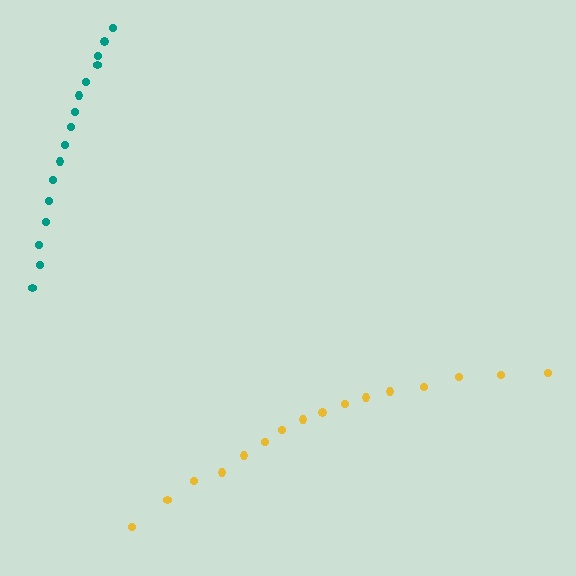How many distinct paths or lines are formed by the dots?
There are 2 distinct paths.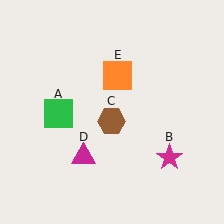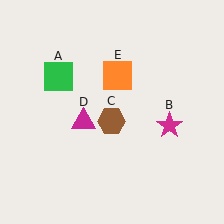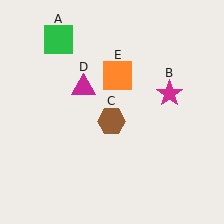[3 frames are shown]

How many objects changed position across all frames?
3 objects changed position: green square (object A), magenta star (object B), magenta triangle (object D).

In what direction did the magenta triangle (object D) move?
The magenta triangle (object D) moved up.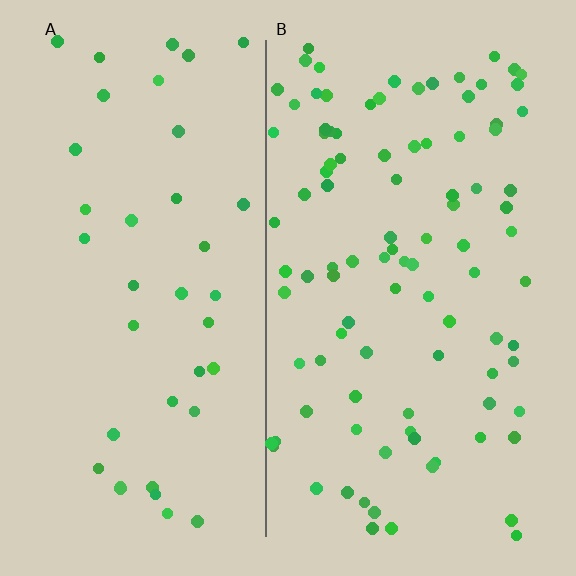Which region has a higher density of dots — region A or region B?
B (the right).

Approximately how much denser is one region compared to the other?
Approximately 2.5× — region B over region A.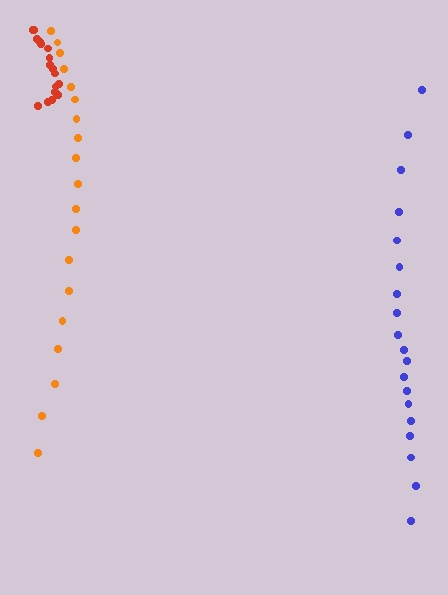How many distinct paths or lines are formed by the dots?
There are 3 distinct paths.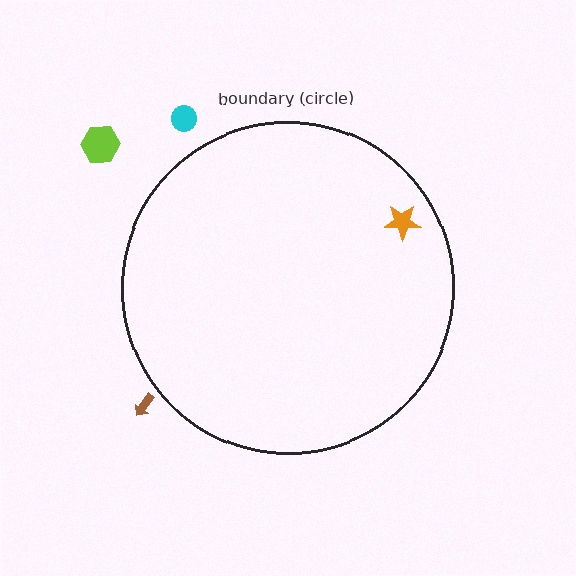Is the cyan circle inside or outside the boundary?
Outside.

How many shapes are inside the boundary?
1 inside, 3 outside.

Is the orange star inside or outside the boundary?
Inside.